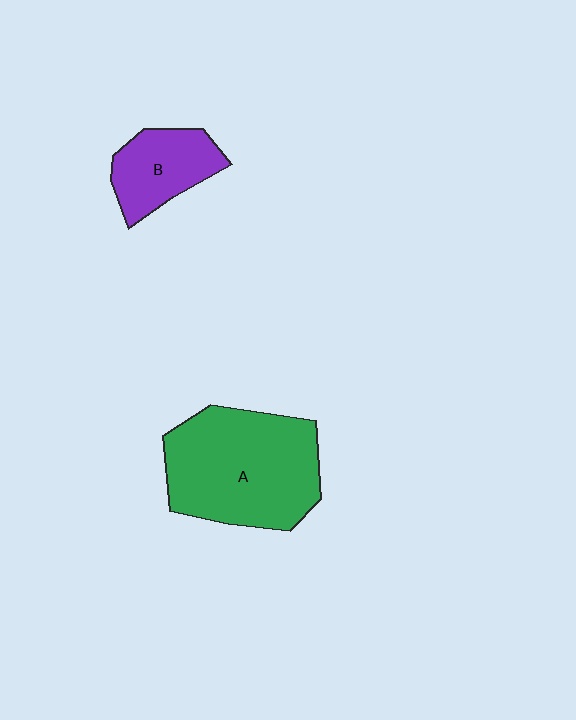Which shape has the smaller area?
Shape B (purple).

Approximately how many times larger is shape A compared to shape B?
Approximately 2.2 times.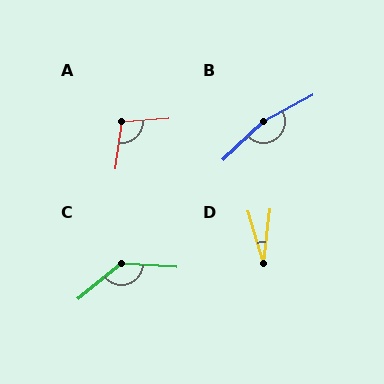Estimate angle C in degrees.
Approximately 137 degrees.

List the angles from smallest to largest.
D (23°), A (102°), C (137°), B (164°).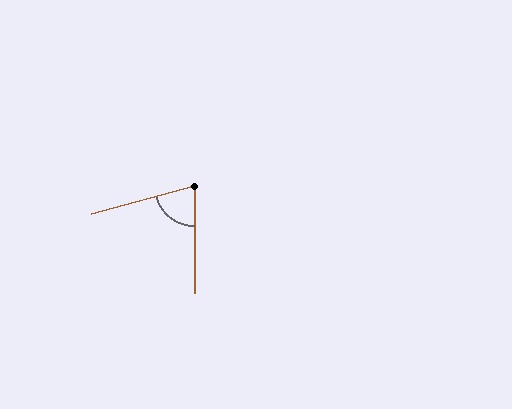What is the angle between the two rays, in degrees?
Approximately 75 degrees.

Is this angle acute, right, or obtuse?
It is acute.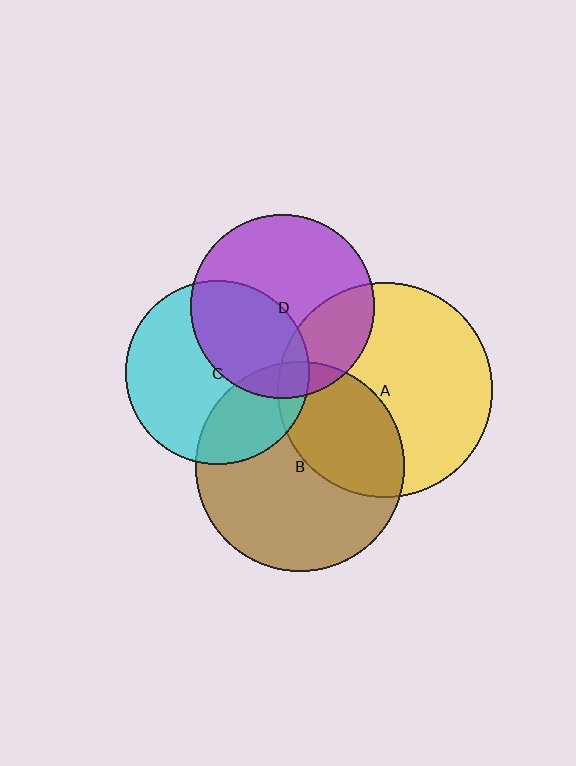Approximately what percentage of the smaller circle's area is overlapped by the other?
Approximately 10%.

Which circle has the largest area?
Circle A (yellow).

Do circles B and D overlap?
Yes.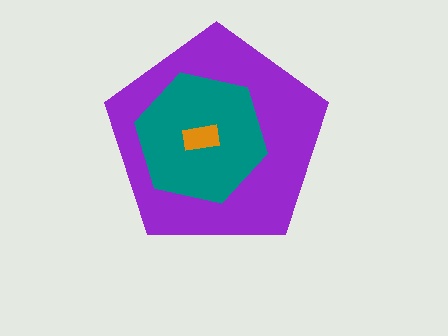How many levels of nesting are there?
3.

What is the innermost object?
The orange rectangle.